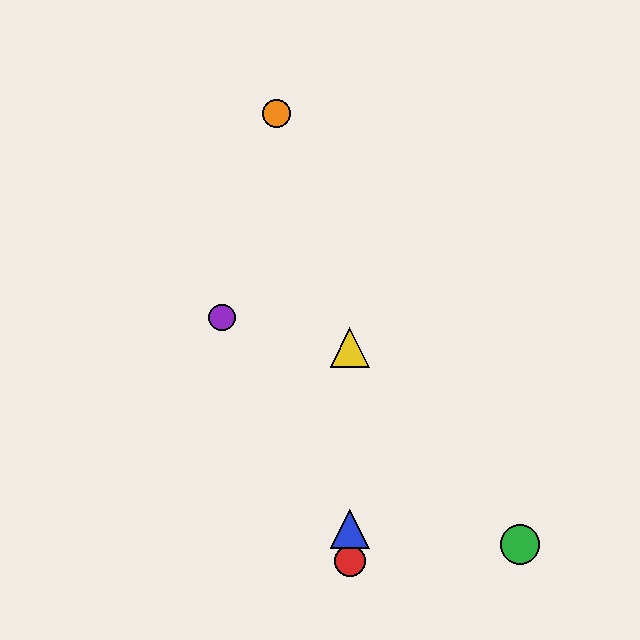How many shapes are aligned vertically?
3 shapes (the red circle, the blue triangle, the yellow triangle) are aligned vertically.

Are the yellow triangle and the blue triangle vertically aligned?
Yes, both are at x≈350.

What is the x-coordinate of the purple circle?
The purple circle is at x≈222.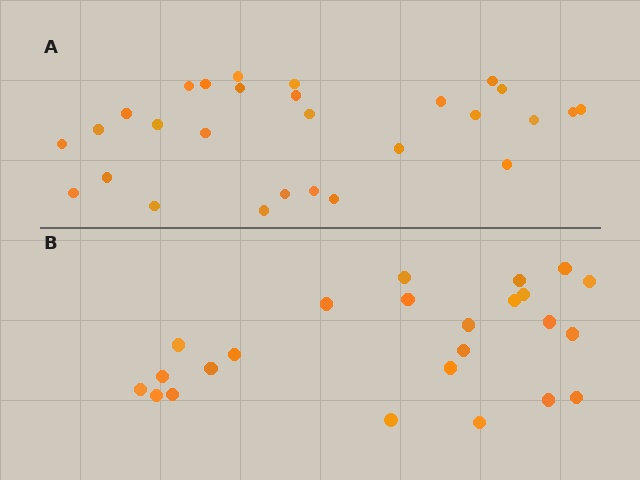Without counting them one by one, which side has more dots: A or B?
Region A (the top region) has more dots.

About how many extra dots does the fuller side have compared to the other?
Region A has about 4 more dots than region B.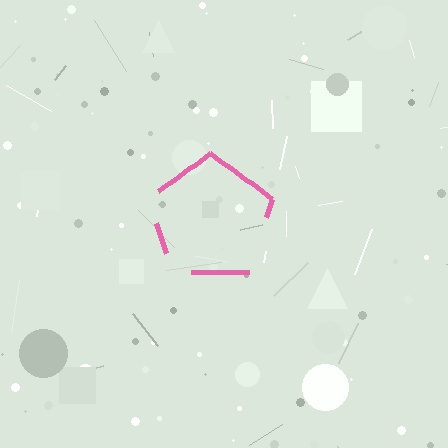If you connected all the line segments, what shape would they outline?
They would outline a pentagon.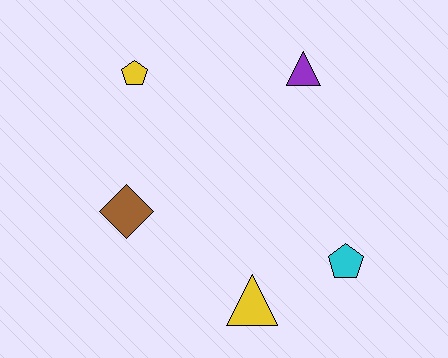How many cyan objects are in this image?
There is 1 cyan object.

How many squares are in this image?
There are no squares.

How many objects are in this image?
There are 5 objects.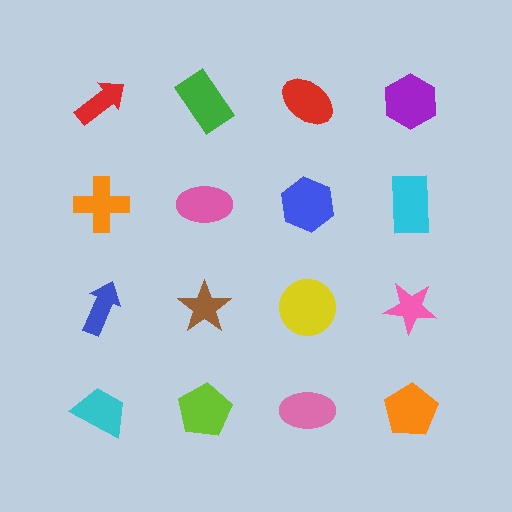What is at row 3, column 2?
A brown star.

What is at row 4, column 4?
An orange pentagon.